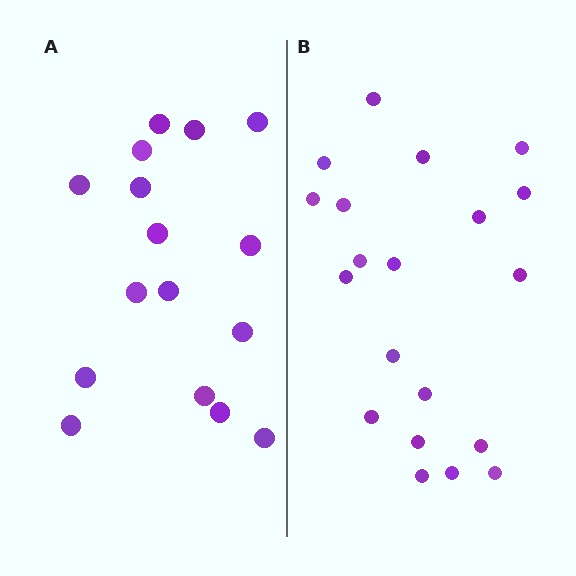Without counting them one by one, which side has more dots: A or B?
Region B (the right region) has more dots.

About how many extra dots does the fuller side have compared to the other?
Region B has about 4 more dots than region A.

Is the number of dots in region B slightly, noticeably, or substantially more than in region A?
Region B has noticeably more, but not dramatically so. The ratio is roughly 1.2 to 1.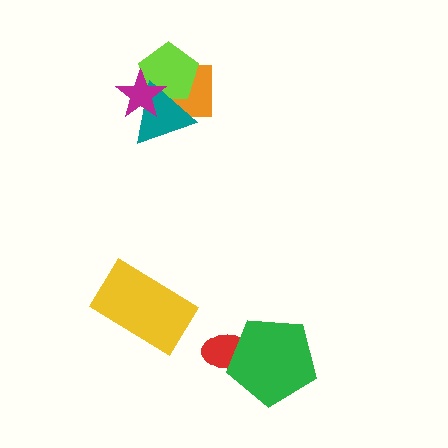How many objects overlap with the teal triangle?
3 objects overlap with the teal triangle.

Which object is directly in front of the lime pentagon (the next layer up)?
The teal triangle is directly in front of the lime pentagon.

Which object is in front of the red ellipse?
The green pentagon is in front of the red ellipse.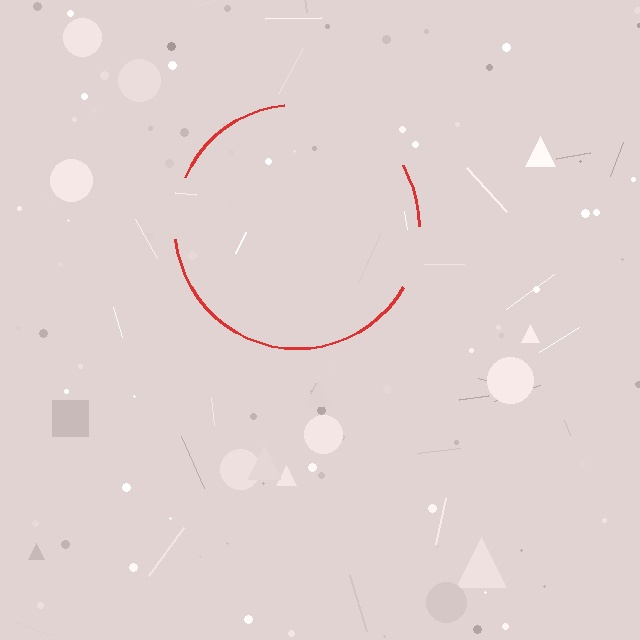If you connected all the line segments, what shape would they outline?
They would outline a circle.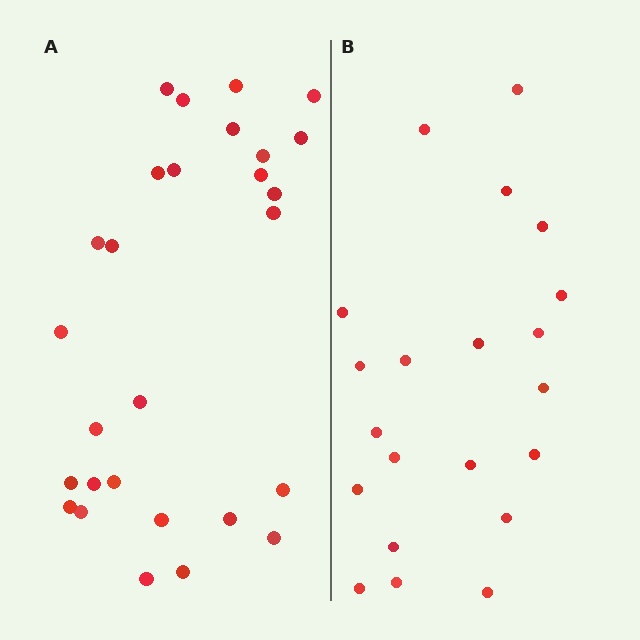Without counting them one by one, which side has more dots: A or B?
Region A (the left region) has more dots.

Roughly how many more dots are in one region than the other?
Region A has roughly 8 or so more dots than region B.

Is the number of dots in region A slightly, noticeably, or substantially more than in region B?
Region A has noticeably more, but not dramatically so. The ratio is roughly 1.3 to 1.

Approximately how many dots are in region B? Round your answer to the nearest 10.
About 20 dots. (The exact count is 21, which rounds to 20.)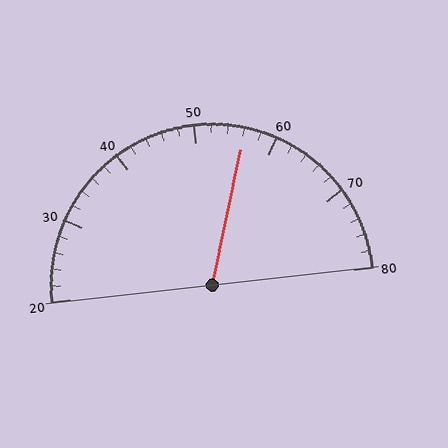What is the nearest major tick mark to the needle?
The nearest major tick mark is 60.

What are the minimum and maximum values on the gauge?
The gauge ranges from 20 to 80.